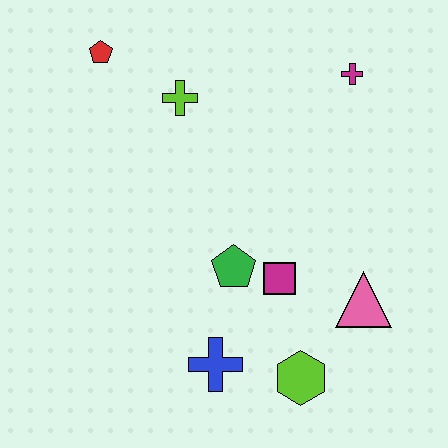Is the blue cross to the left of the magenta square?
Yes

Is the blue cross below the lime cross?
Yes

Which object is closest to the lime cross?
The red pentagon is closest to the lime cross.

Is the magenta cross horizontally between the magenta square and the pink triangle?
Yes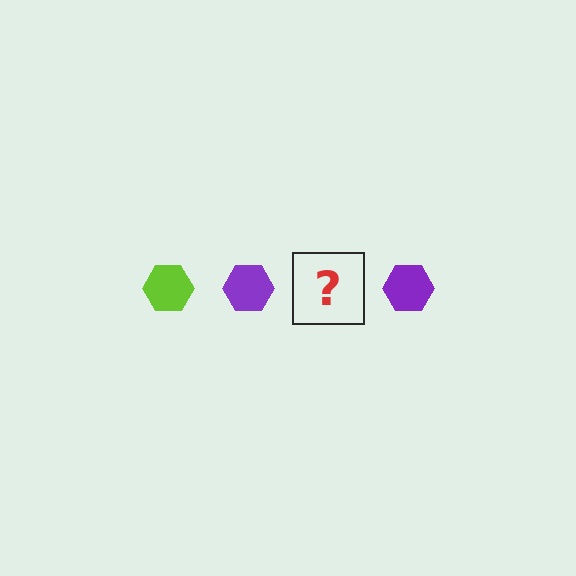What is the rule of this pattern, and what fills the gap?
The rule is that the pattern cycles through lime, purple hexagons. The gap should be filled with a lime hexagon.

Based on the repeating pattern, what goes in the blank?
The blank should be a lime hexagon.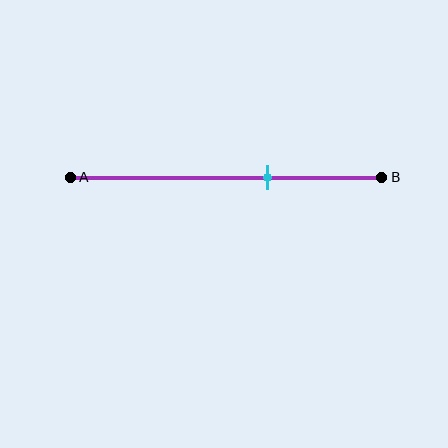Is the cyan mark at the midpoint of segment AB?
No, the mark is at about 65% from A, not at the 50% midpoint.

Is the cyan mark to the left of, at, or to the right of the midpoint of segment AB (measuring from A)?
The cyan mark is to the right of the midpoint of segment AB.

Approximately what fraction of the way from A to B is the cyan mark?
The cyan mark is approximately 65% of the way from A to B.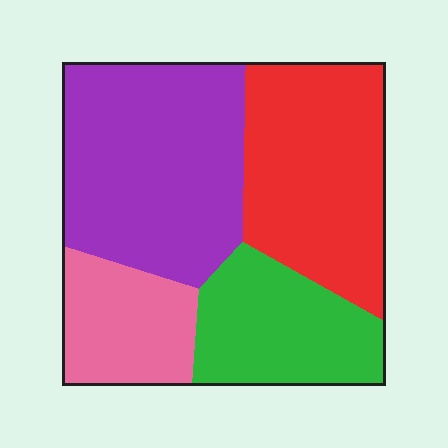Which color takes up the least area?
Pink, at roughly 15%.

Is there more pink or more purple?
Purple.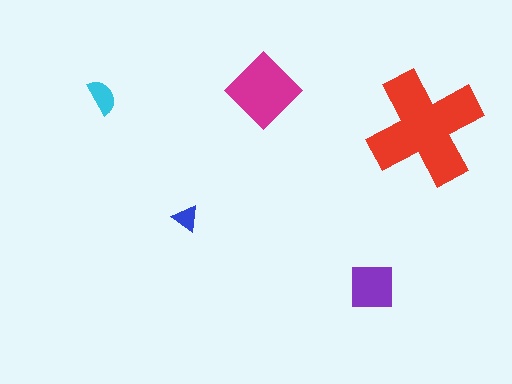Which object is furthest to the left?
The cyan semicircle is leftmost.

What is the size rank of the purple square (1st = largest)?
3rd.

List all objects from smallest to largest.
The blue triangle, the cyan semicircle, the purple square, the magenta diamond, the red cross.